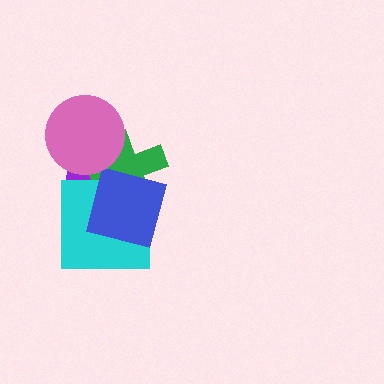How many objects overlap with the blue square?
3 objects overlap with the blue square.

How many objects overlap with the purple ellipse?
4 objects overlap with the purple ellipse.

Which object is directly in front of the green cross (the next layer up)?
The cyan square is directly in front of the green cross.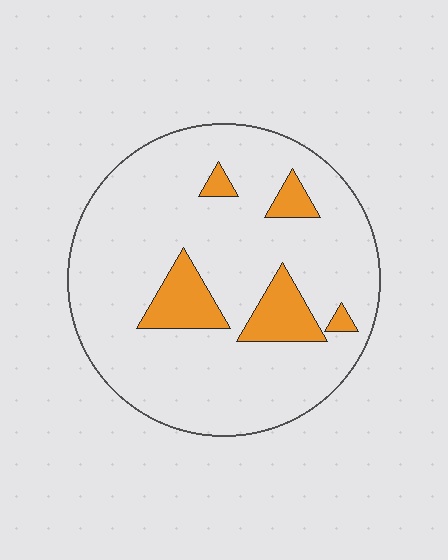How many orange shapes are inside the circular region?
5.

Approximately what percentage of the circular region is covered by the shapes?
Approximately 15%.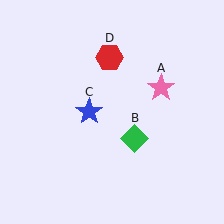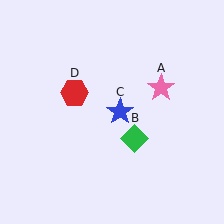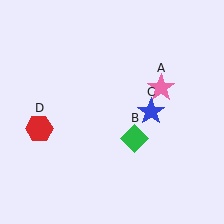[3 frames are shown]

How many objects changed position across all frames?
2 objects changed position: blue star (object C), red hexagon (object D).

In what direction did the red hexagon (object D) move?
The red hexagon (object D) moved down and to the left.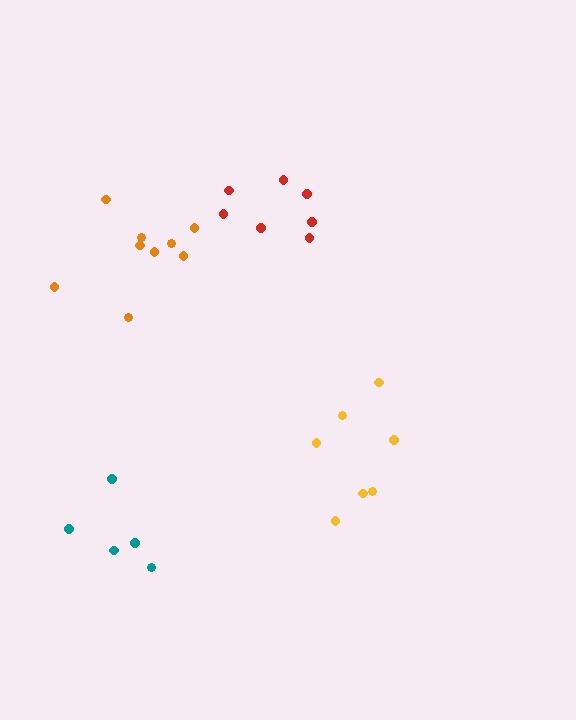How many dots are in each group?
Group 1: 5 dots, Group 2: 9 dots, Group 3: 7 dots, Group 4: 7 dots (28 total).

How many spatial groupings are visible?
There are 4 spatial groupings.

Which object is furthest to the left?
The teal cluster is leftmost.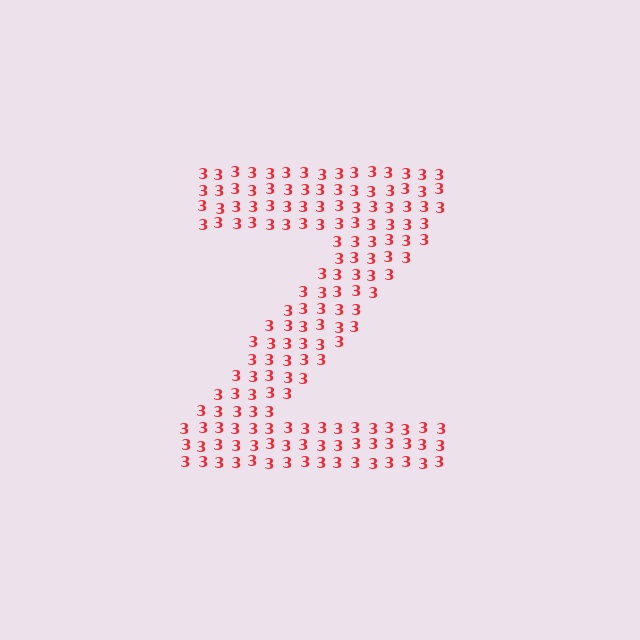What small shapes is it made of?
It is made of small digit 3's.